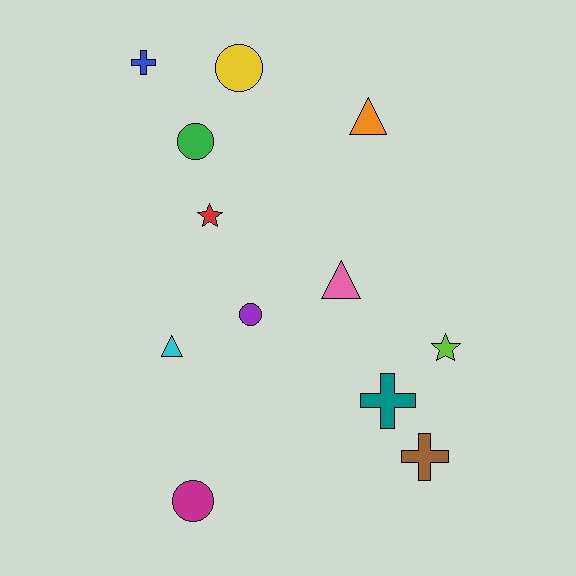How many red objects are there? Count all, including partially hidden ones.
There is 1 red object.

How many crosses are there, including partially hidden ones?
There are 3 crosses.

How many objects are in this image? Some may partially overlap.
There are 12 objects.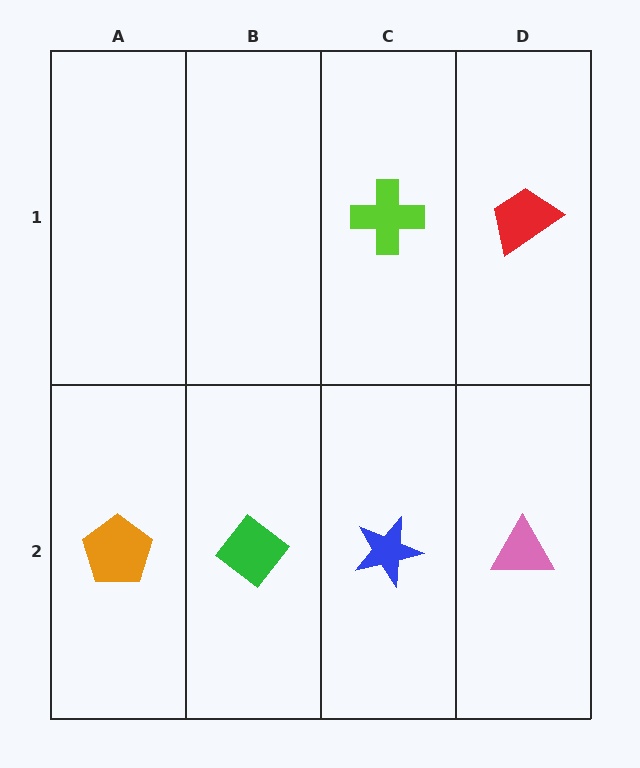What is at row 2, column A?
An orange pentagon.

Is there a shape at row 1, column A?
No, that cell is empty.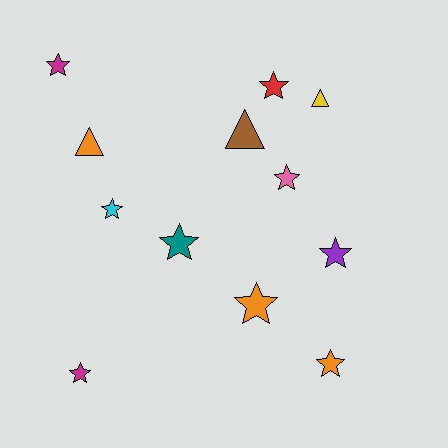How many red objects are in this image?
There is 1 red object.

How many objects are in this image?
There are 12 objects.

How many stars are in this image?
There are 9 stars.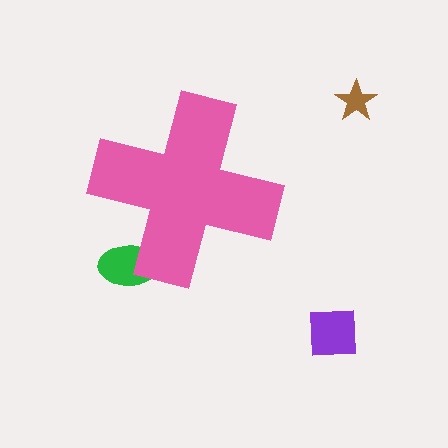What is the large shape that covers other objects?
A pink cross.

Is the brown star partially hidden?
No, the brown star is fully visible.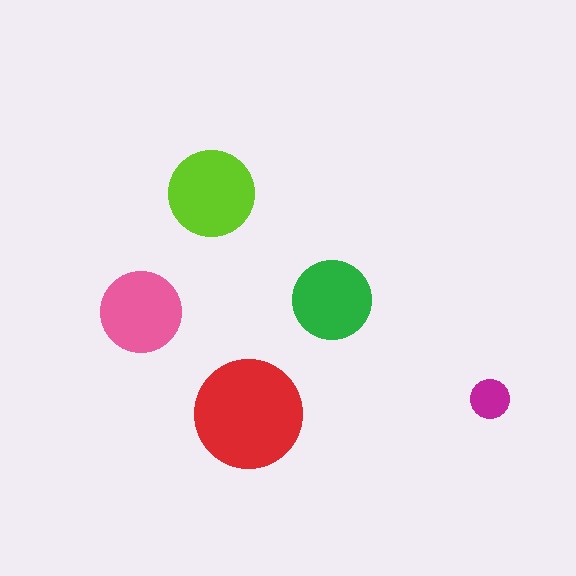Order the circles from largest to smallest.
the red one, the lime one, the pink one, the green one, the magenta one.